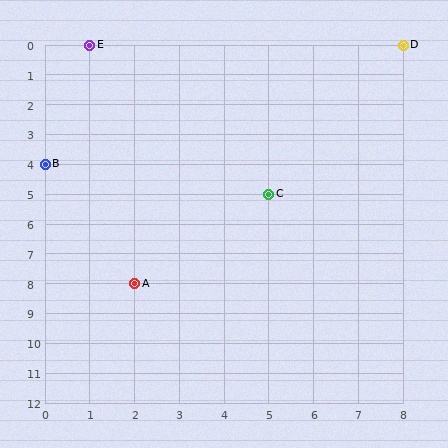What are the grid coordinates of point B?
Point B is at grid coordinates (0, 4).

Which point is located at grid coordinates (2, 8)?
Point A is at (2, 8).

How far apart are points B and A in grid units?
Points B and A are 2 columns and 4 rows apart (about 4.5 grid units diagonally).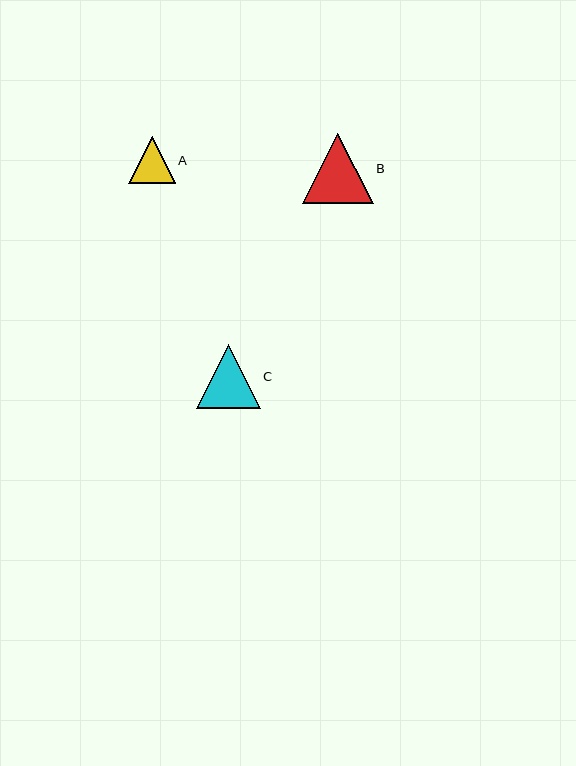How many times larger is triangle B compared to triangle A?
Triangle B is approximately 1.5 times the size of triangle A.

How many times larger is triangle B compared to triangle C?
Triangle B is approximately 1.1 times the size of triangle C.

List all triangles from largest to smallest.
From largest to smallest: B, C, A.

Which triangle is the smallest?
Triangle A is the smallest with a size of approximately 47 pixels.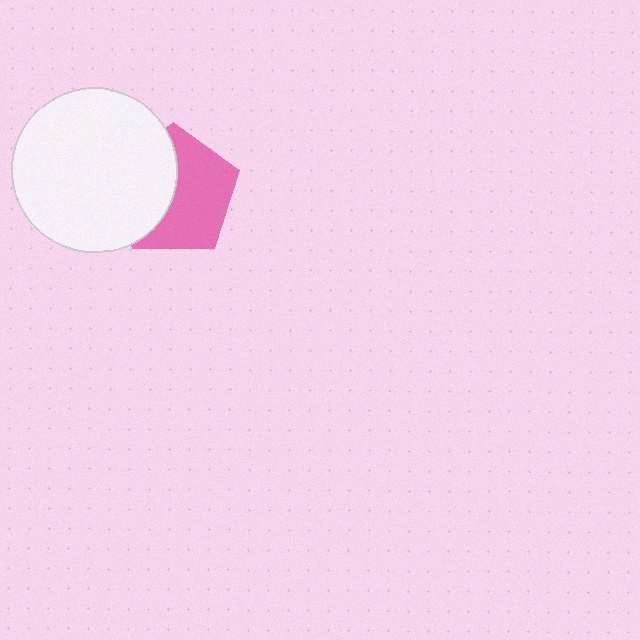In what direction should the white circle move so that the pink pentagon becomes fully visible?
The white circle should move left. That is the shortest direction to clear the overlap and leave the pink pentagon fully visible.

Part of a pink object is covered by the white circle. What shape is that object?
It is a pentagon.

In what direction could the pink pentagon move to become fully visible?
The pink pentagon could move right. That would shift it out from behind the white circle entirely.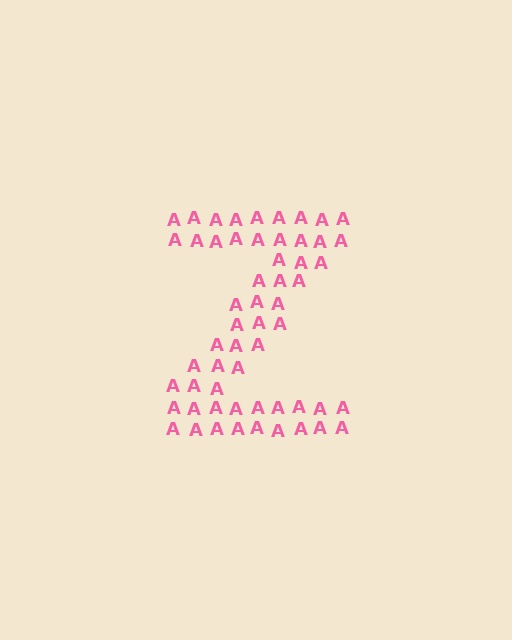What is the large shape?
The large shape is the letter Z.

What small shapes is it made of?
It is made of small letter A's.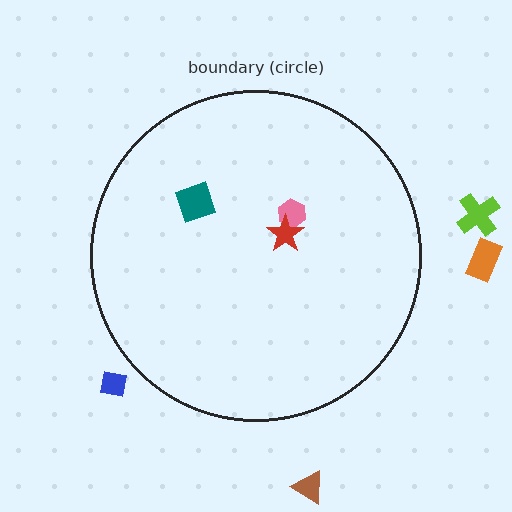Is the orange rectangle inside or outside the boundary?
Outside.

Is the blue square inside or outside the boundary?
Outside.